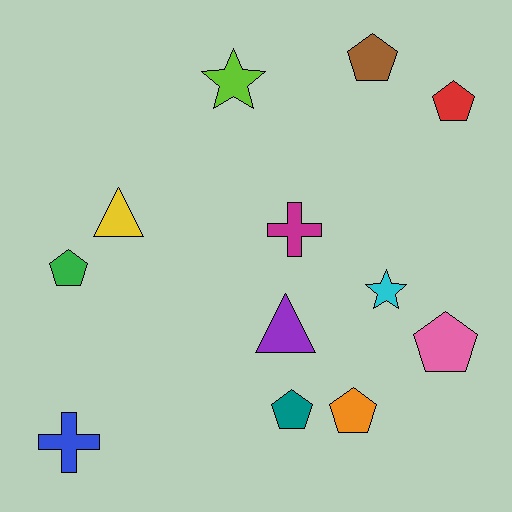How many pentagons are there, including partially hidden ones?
There are 6 pentagons.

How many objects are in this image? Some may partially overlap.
There are 12 objects.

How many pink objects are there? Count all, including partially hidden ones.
There is 1 pink object.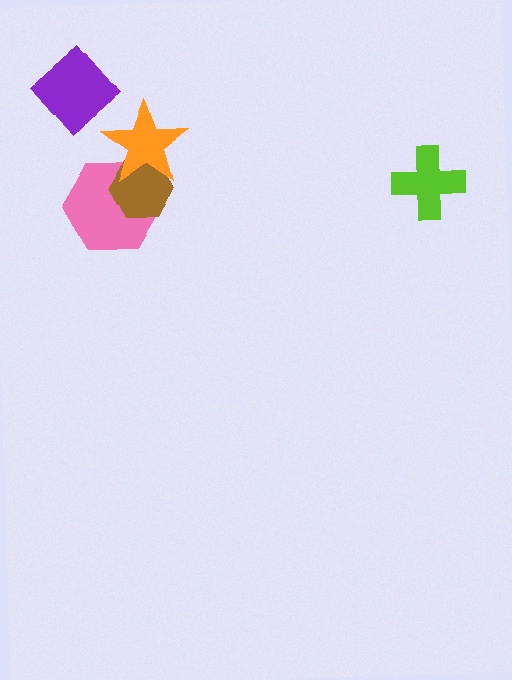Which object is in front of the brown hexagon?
The orange star is in front of the brown hexagon.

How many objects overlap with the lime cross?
0 objects overlap with the lime cross.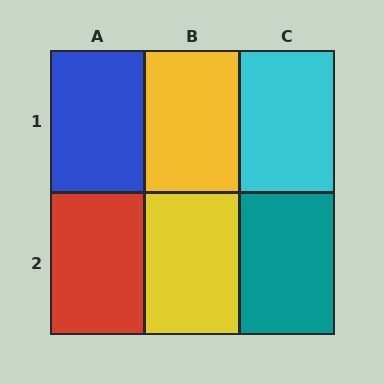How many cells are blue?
1 cell is blue.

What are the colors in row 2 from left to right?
Red, yellow, teal.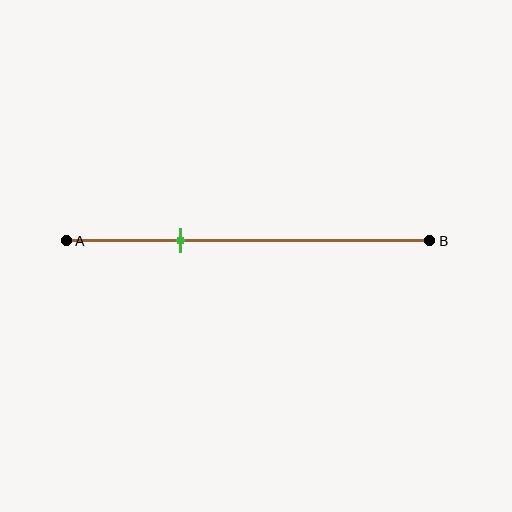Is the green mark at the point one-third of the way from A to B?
Yes, the mark is approximately at the one-third point.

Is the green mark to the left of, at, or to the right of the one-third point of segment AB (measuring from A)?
The green mark is approximately at the one-third point of segment AB.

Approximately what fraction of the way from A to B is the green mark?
The green mark is approximately 30% of the way from A to B.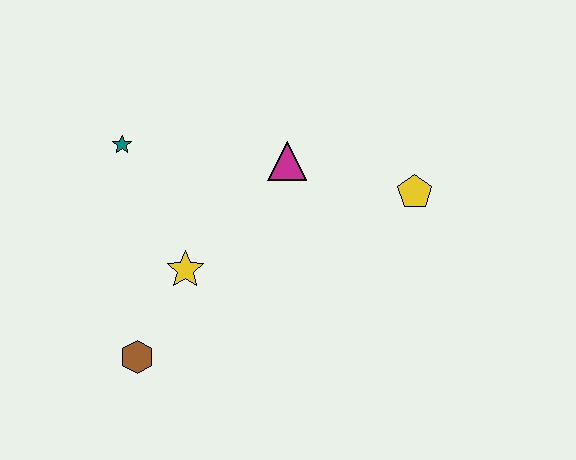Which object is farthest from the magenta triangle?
The brown hexagon is farthest from the magenta triangle.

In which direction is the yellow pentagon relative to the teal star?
The yellow pentagon is to the right of the teal star.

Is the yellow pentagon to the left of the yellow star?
No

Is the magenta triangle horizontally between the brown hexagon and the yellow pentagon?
Yes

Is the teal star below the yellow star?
No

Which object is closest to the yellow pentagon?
The magenta triangle is closest to the yellow pentagon.